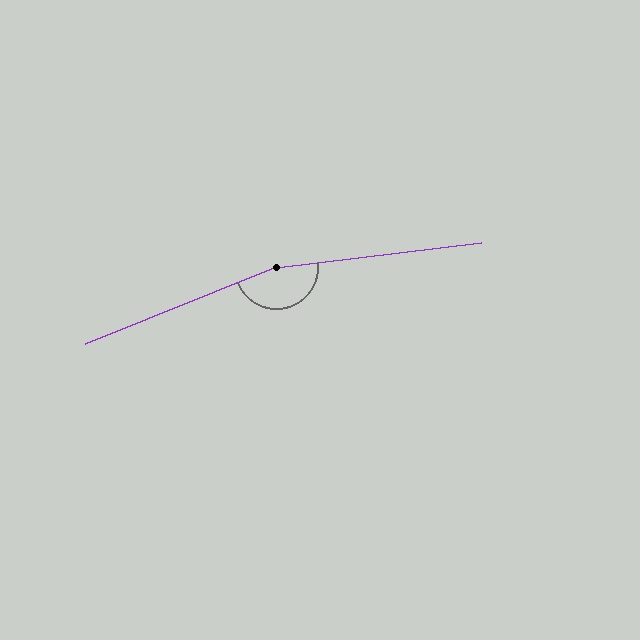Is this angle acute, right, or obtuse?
It is obtuse.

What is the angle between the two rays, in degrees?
Approximately 165 degrees.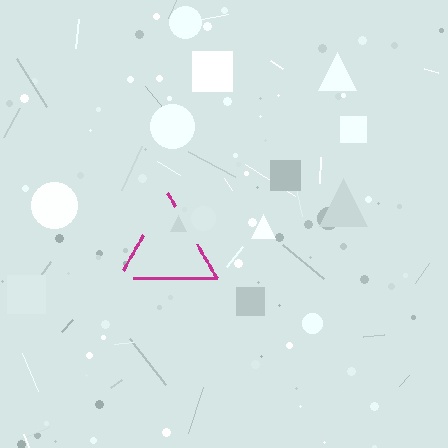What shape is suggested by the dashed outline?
The dashed outline suggests a triangle.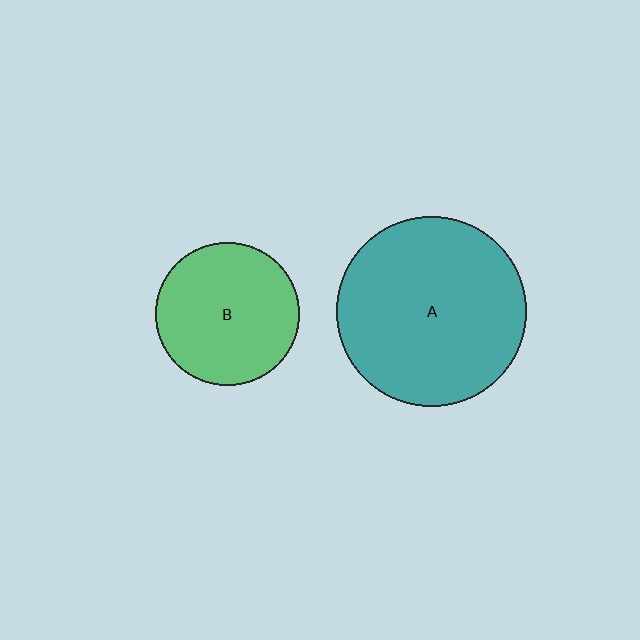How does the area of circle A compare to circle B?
Approximately 1.8 times.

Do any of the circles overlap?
No, none of the circles overlap.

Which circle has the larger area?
Circle A (teal).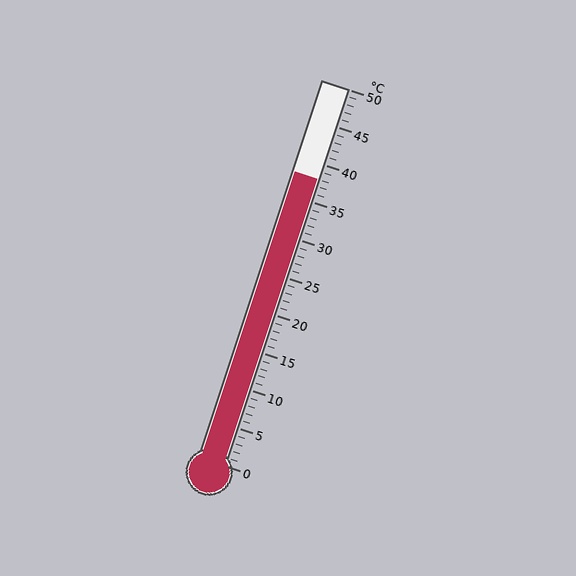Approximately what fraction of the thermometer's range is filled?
The thermometer is filled to approximately 75% of its range.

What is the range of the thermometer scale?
The thermometer scale ranges from 0°C to 50°C.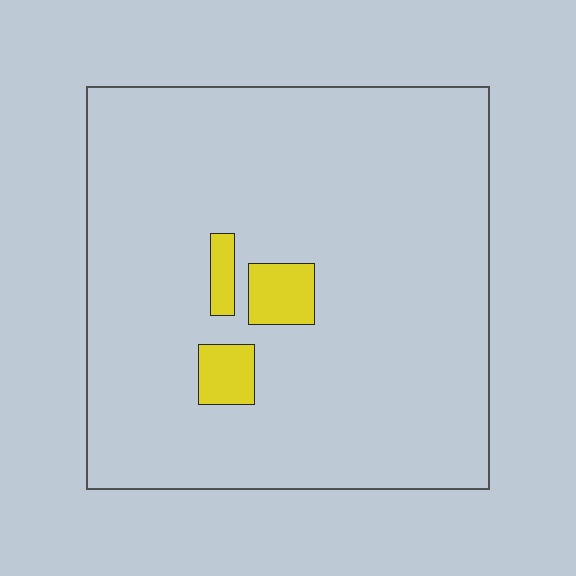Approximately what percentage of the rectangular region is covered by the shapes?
Approximately 5%.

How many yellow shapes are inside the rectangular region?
3.